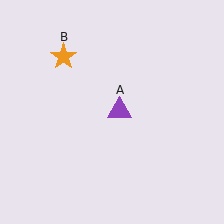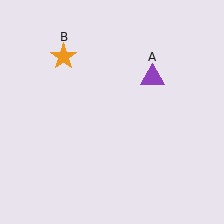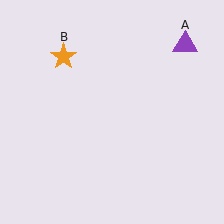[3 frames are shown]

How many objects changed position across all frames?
1 object changed position: purple triangle (object A).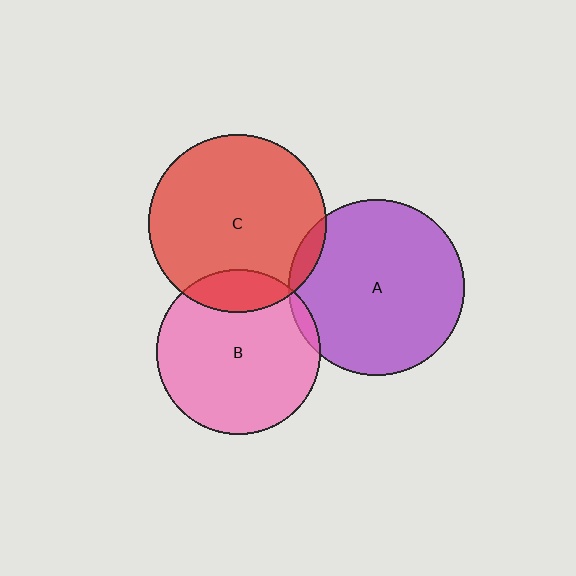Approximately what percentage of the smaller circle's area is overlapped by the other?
Approximately 15%.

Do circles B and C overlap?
Yes.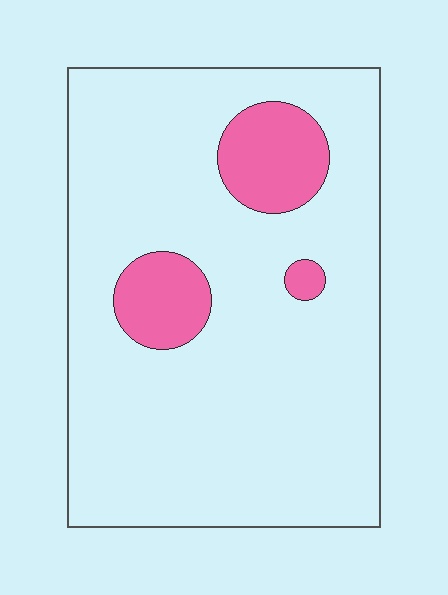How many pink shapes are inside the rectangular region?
3.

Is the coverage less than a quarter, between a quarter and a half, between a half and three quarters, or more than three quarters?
Less than a quarter.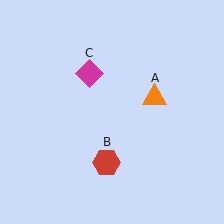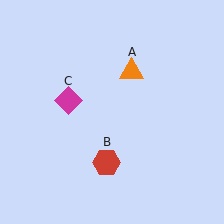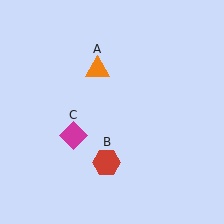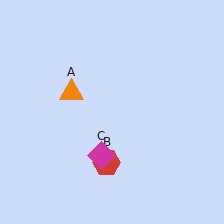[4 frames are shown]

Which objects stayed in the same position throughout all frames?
Red hexagon (object B) remained stationary.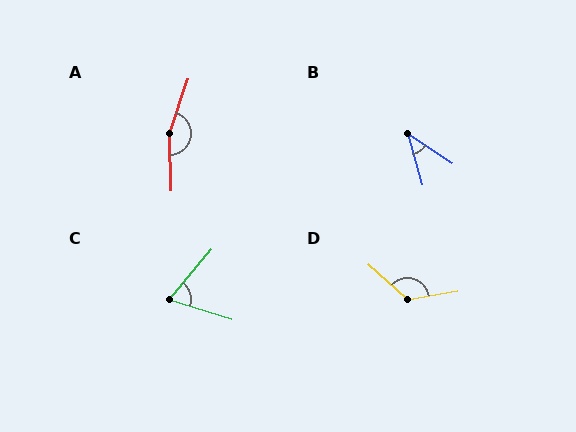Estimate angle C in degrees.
Approximately 67 degrees.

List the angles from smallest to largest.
B (41°), C (67°), D (129°), A (160°).